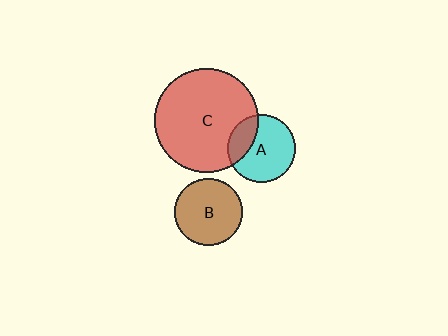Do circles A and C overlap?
Yes.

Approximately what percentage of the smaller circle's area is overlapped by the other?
Approximately 30%.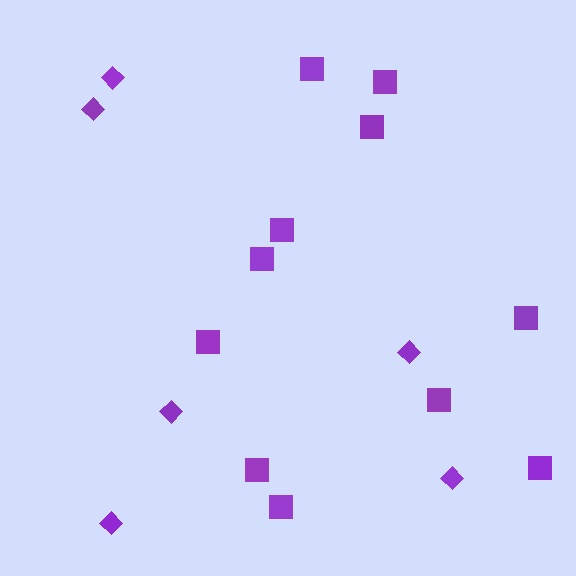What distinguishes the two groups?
There are 2 groups: one group of diamonds (6) and one group of squares (11).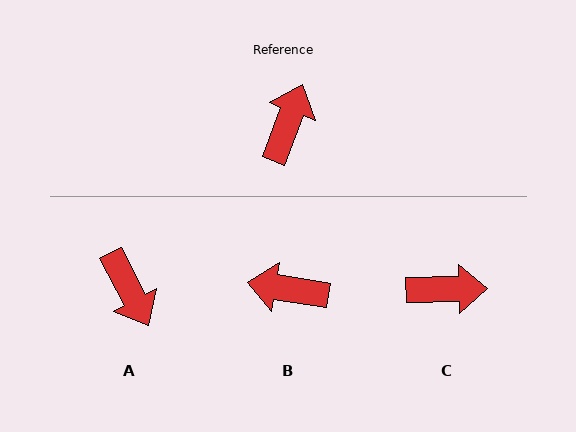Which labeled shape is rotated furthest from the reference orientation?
A, about 131 degrees away.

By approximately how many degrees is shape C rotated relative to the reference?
Approximately 68 degrees clockwise.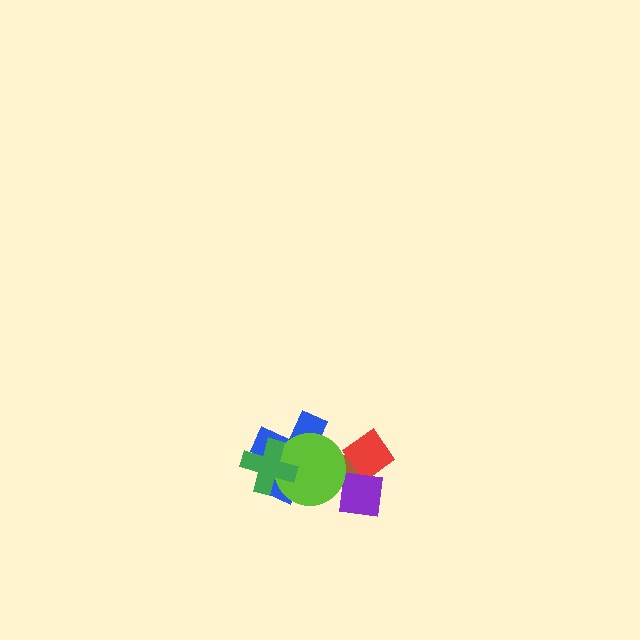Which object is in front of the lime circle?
The green cross is in front of the lime circle.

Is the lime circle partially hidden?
Yes, it is partially covered by another shape.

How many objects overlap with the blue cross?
3 objects overlap with the blue cross.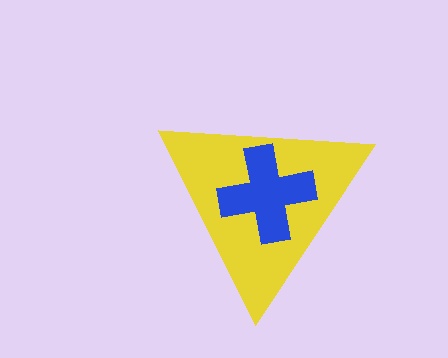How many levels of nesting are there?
2.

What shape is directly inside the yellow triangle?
The blue cross.